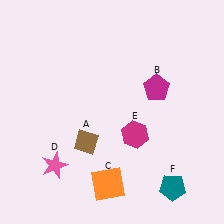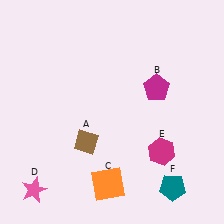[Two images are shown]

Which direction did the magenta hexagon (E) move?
The magenta hexagon (E) moved right.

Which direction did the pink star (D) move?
The pink star (D) moved down.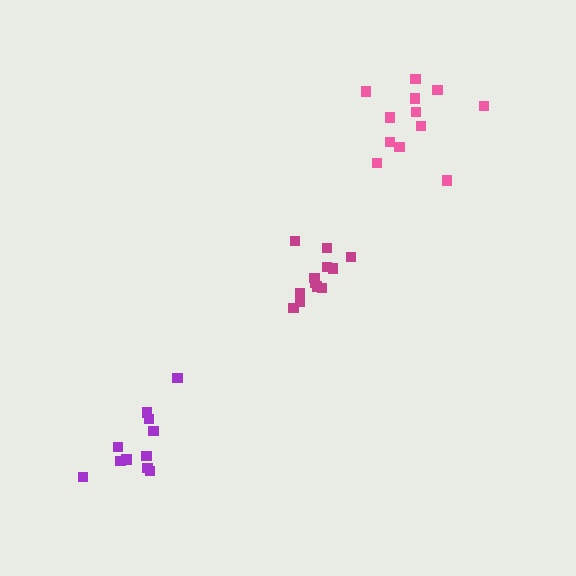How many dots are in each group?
Group 1: 12 dots, Group 2: 11 dots, Group 3: 12 dots (35 total).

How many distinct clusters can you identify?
There are 3 distinct clusters.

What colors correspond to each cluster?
The clusters are colored: magenta, purple, pink.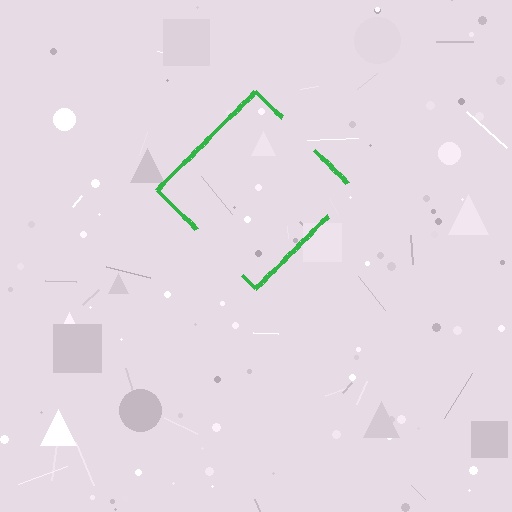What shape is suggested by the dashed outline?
The dashed outline suggests a diamond.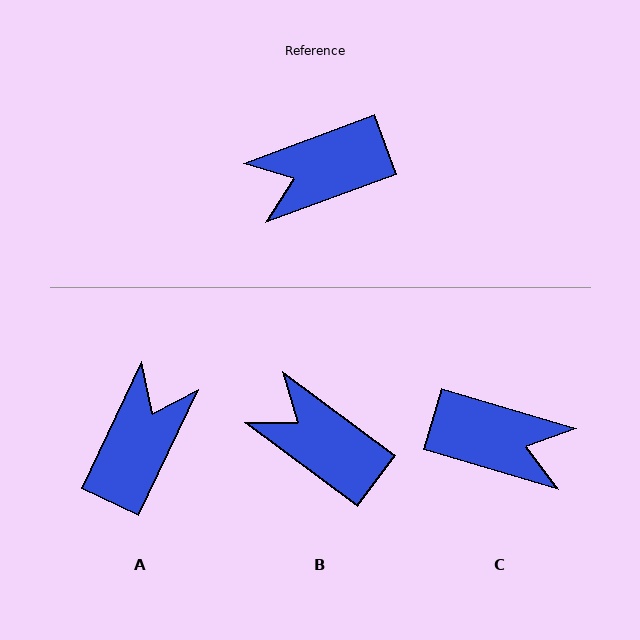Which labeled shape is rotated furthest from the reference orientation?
C, about 143 degrees away.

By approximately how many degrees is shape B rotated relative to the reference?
Approximately 57 degrees clockwise.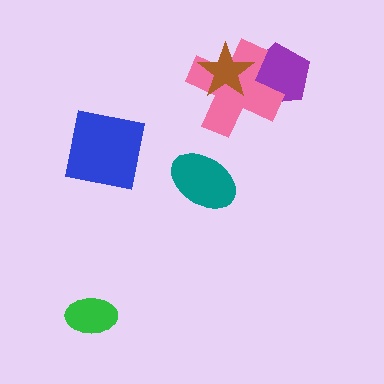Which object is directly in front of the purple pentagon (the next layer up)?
The pink cross is directly in front of the purple pentagon.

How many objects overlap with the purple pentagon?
2 objects overlap with the purple pentagon.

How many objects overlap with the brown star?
2 objects overlap with the brown star.